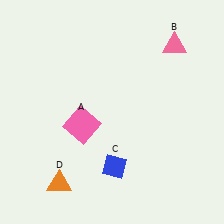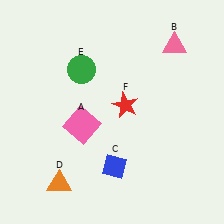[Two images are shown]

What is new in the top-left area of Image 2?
A green circle (E) was added in the top-left area of Image 2.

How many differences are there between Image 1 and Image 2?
There are 2 differences between the two images.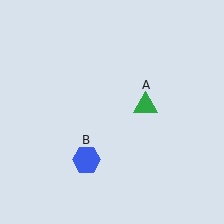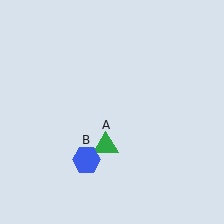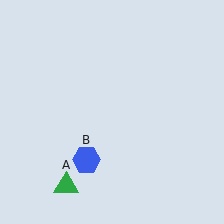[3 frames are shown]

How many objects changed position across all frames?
1 object changed position: green triangle (object A).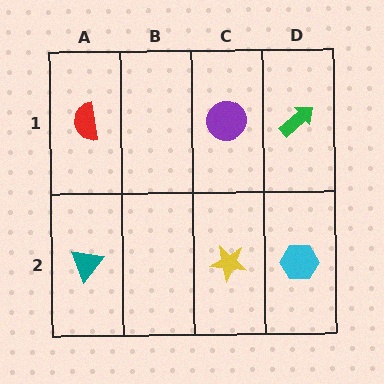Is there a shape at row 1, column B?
No, that cell is empty.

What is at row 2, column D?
A cyan hexagon.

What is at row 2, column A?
A teal triangle.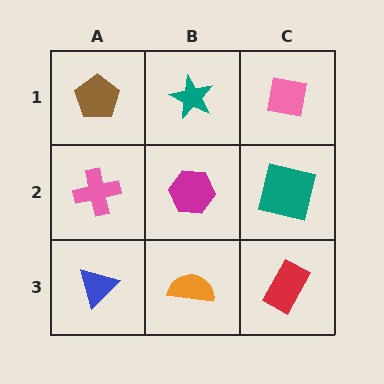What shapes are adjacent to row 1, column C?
A teal square (row 2, column C), a teal star (row 1, column B).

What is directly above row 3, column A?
A pink cross.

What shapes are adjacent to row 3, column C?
A teal square (row 2, column C), an orange semicircle (row 3, column B).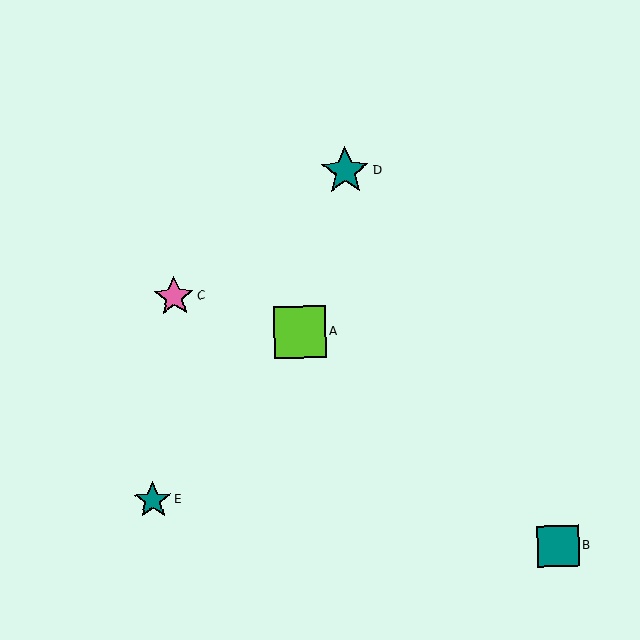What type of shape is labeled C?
Shape C is a pink star.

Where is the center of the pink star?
The center of the pink star is at (174, 297).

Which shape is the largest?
The lime square (labeled A) is the largest.